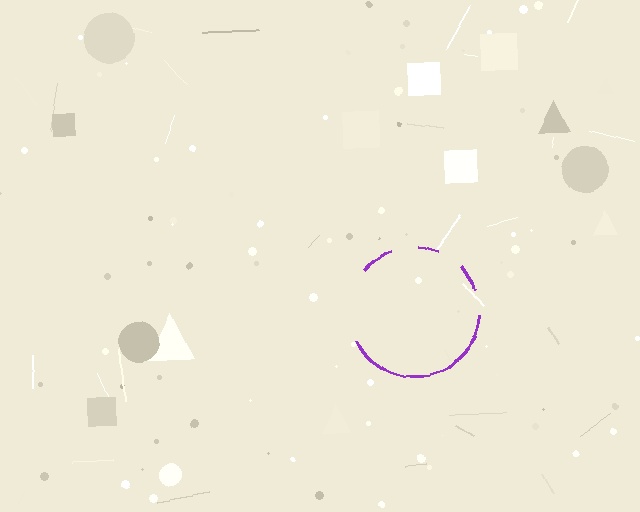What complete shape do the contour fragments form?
The contour fragments form a circle.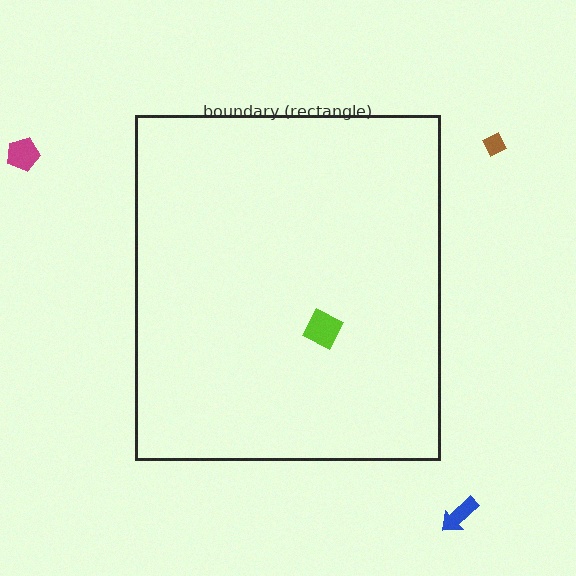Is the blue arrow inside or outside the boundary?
Outside.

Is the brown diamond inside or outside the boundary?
Outside.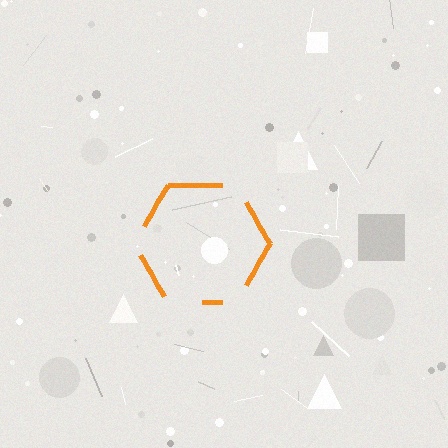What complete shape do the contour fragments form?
The contour fragments form a hexagon.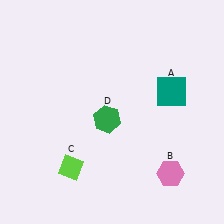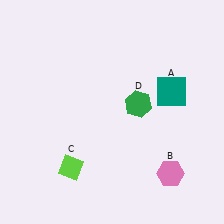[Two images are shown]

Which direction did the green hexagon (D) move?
The green hexagon (D) moved right.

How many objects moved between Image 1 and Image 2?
1 object moved between the two images.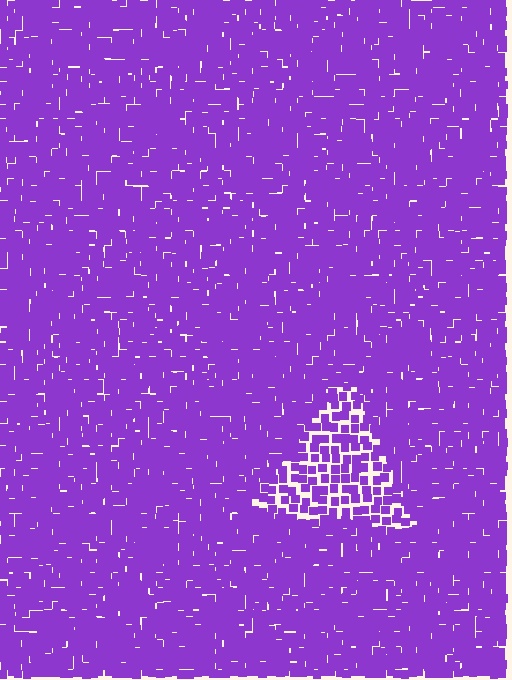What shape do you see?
I see a triangle.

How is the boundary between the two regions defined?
The boundary is defined by a change in element density (approximately 1.9x ratio). All elements are the same color, size, and shape.